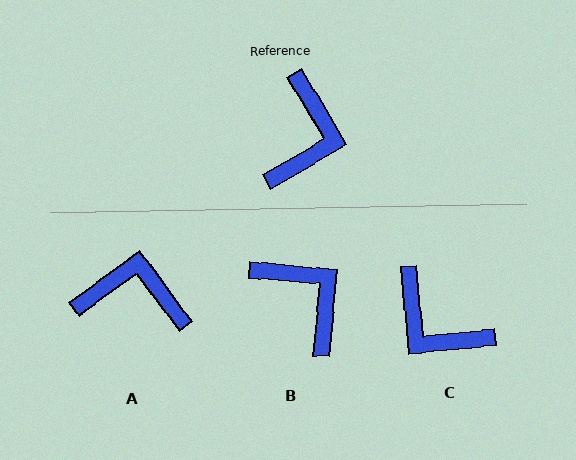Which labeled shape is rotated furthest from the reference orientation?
C, about 115 degrees away.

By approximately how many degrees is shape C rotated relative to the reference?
Approximately 115 degrees clockwise.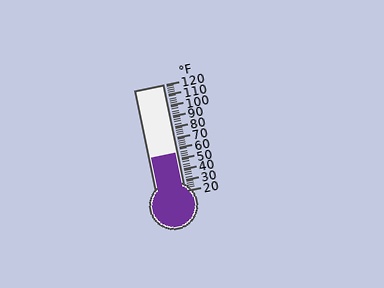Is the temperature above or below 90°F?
The temperature is below 90°F.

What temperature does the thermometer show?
The thermometer shows approximately 56°F.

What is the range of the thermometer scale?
The thermometer scale ranges from 20°F to 120°F.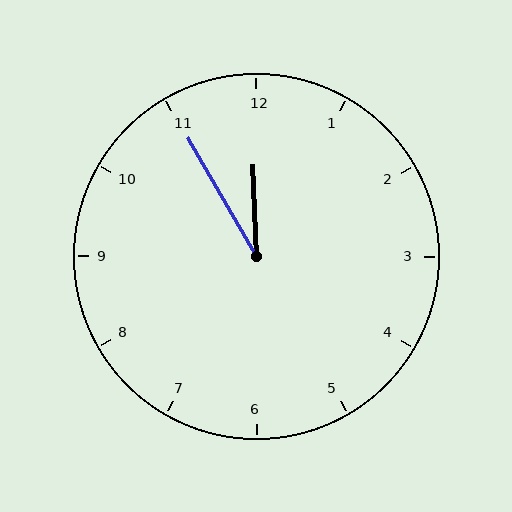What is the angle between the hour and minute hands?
Approximately 28 degrees.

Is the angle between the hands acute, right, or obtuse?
It is acute.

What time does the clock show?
11:55.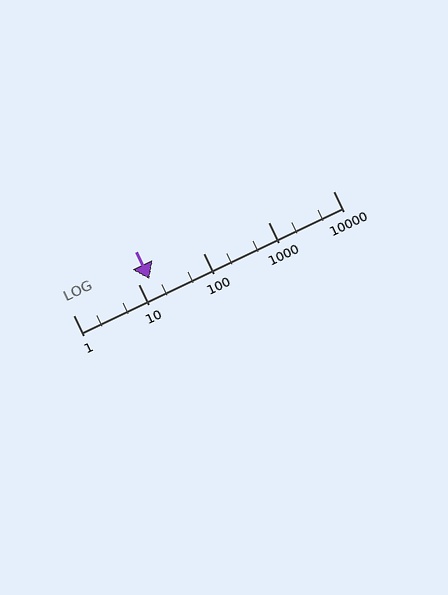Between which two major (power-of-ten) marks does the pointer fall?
The pointer is between 10 and 100.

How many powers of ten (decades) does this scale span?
The scale spans 4 decades, from 1 to 10000.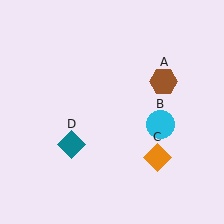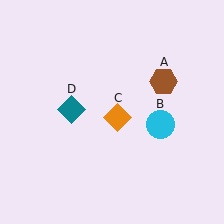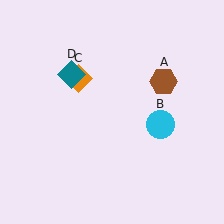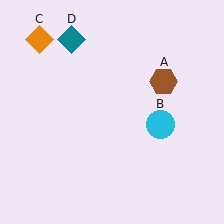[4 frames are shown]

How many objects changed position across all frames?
2 objects changed position: orange diamond (object C), teal diamond (object D).